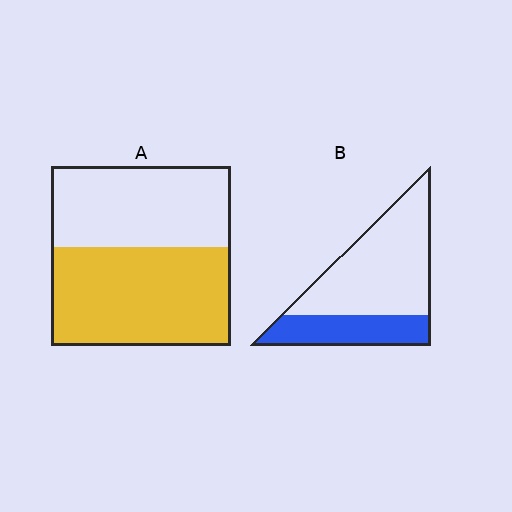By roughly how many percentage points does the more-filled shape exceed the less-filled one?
By roughly 25 percentage points (A over B).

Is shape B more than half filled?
No.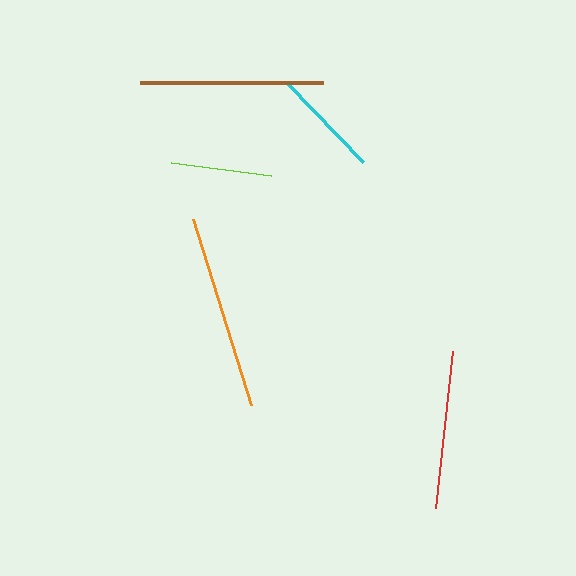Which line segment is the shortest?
The lime line is the shortest at approximately 102 pixels.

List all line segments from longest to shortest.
From longest to shortest: orange, brown, red, cyan, lime.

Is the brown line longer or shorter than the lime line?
The brown line is longer than the lime line.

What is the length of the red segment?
The red segment is approximately 158 pixels long.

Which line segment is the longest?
The orange line is the longest at approximately 195 pixels.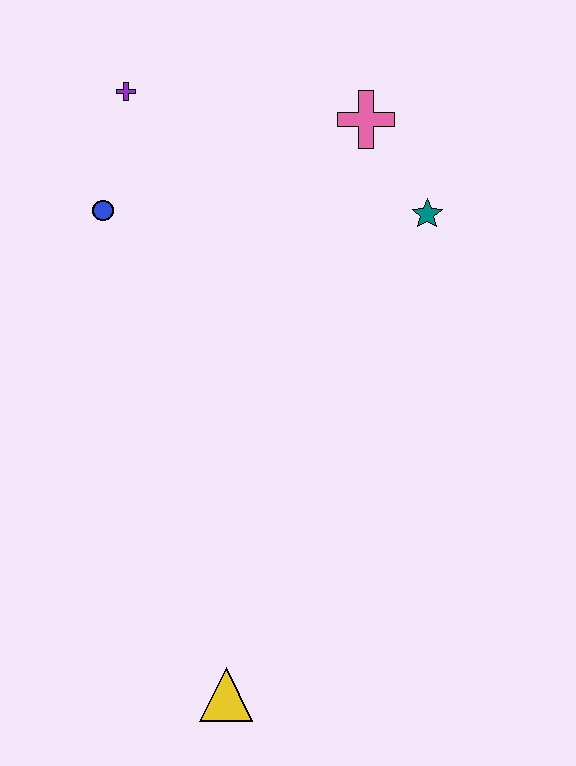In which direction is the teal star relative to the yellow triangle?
The teal star is above the yellow triangle.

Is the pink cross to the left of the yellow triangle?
No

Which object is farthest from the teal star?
The yellow triangle is farthest from the teal star.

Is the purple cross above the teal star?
Yes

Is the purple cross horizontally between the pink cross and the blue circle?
Yes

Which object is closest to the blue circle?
The purple cross is closest to the blue circle.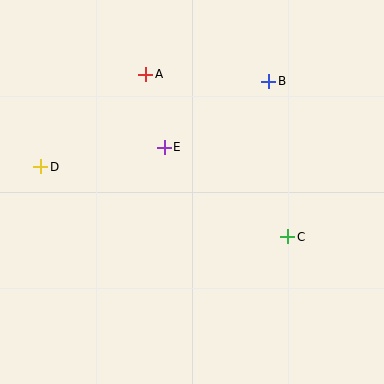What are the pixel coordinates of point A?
Point A is at (146, 74).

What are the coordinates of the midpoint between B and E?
The midpoint between B and E is at (216, 114).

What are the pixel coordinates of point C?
Point C is at (288, 237).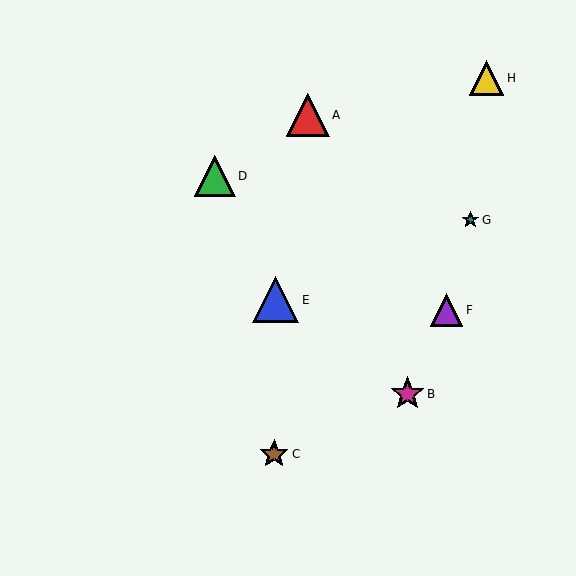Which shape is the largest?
The blue triangle (labeled E) is the largest.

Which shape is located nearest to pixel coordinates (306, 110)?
The red triangle (labeled A) at (308, 115) is nearest to that location.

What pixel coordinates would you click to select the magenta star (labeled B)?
Click at (408, 394) to select the magenta star B.